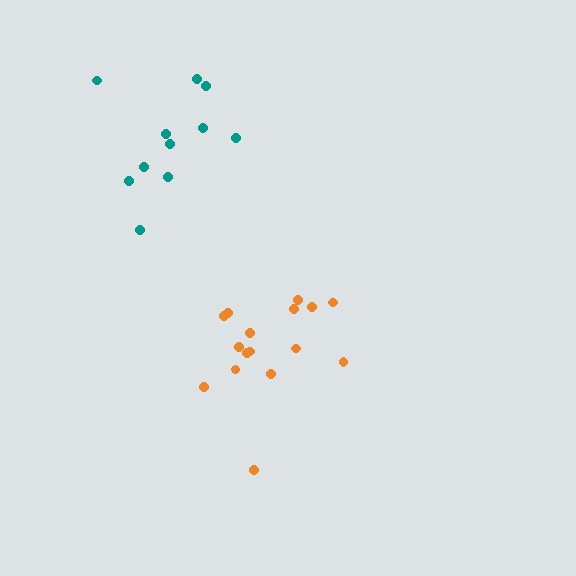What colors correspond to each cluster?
The clusters are colored: teal, orange.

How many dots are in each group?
Group 1: 11 dots, Group 2: 16 dots (27 total).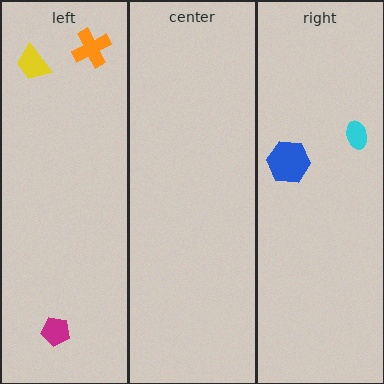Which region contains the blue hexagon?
The right region.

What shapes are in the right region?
The blue hexagon, the cyan ellipse.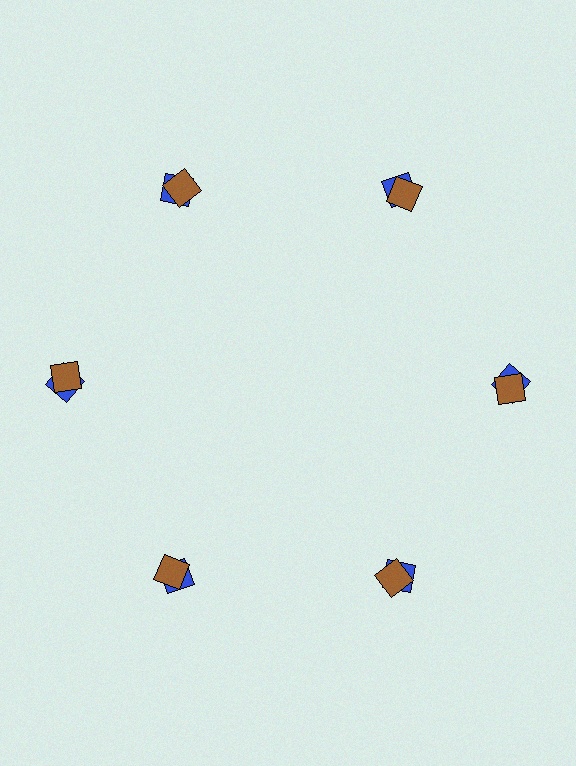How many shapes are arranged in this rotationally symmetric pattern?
There are 12 shapes, arranged in 6 groups of 2.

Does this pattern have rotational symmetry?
Yes, this pattern has 6-fold rotational symmetry. It looks the same after rotating 60 degrees around the center.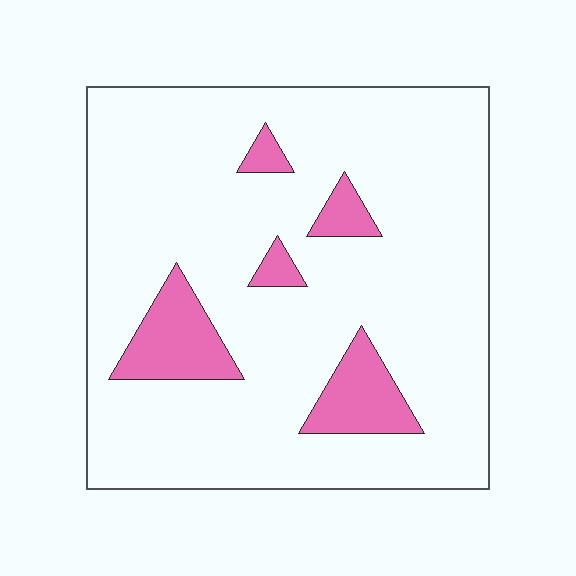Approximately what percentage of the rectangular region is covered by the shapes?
Approximately 15%.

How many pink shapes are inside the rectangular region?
5.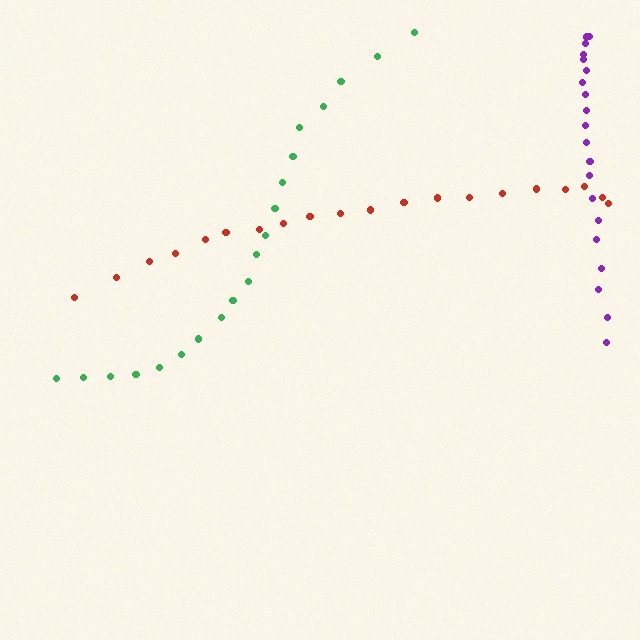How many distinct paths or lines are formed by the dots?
There are 3 distinct paths.